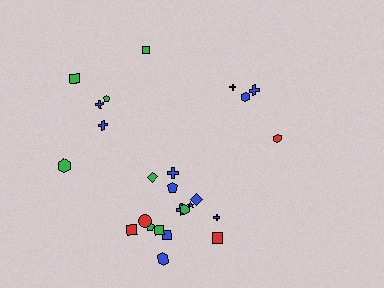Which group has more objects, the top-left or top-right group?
The top-left group.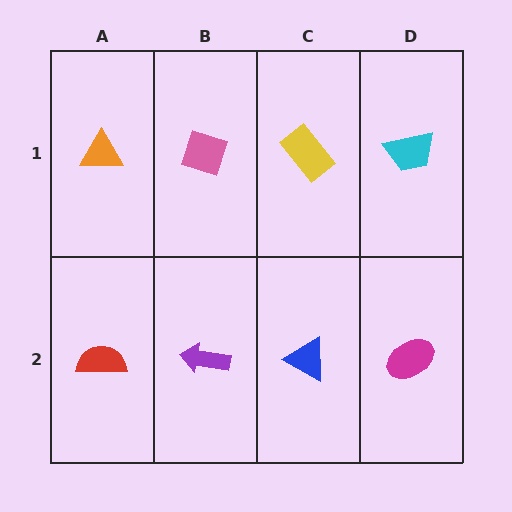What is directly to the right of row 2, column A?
A purple arrow.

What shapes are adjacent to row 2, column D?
A cyan trapezoid (row 1, column D), a blue triangle (row 2, column C).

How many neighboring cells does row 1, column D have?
2.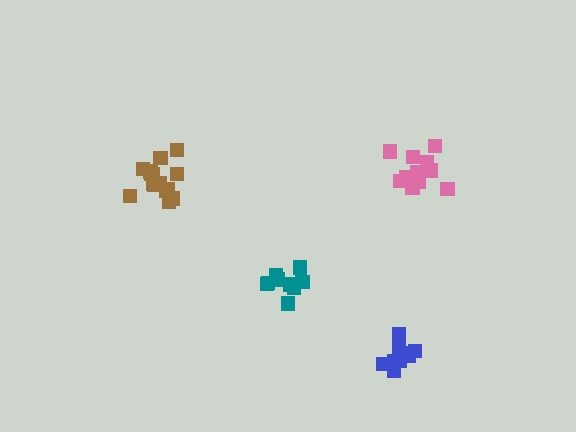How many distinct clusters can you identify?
There are 4 distinct clusters.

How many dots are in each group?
Group 1: 12 dots, Group 2: 10 dots, Group 3: 15 dots, Group 4: 9 dots (46 total).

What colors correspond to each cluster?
The clusters are colored: pink, blue, brown, teal.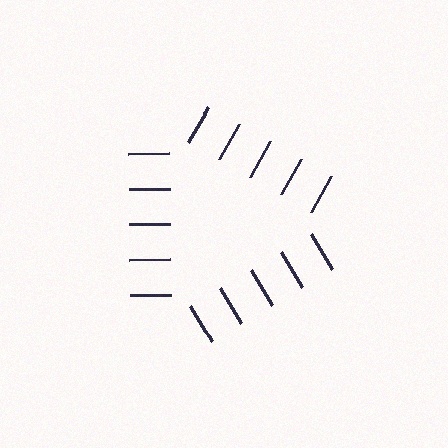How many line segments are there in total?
15 — 5 along each of the 3 edges.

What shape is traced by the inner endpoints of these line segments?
An illusory triangle — the line segments terminate on its edges but no continuous stroke is drawn.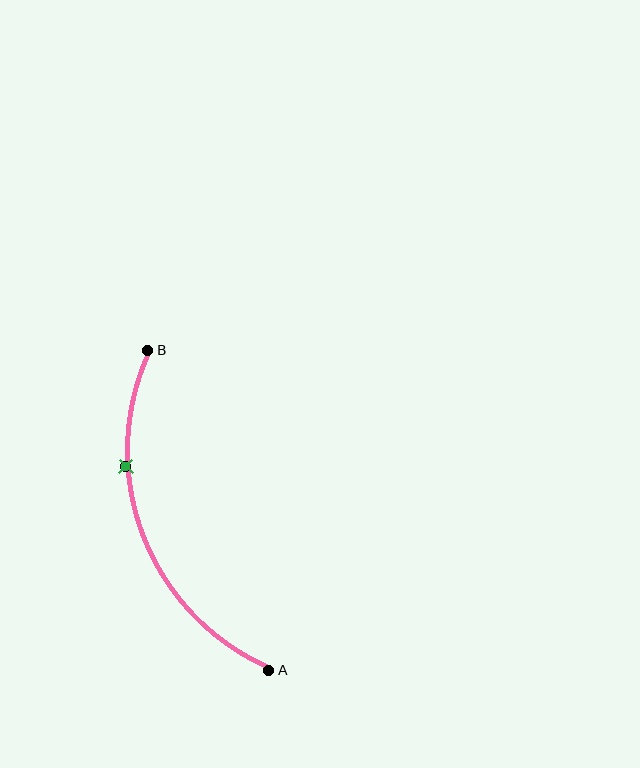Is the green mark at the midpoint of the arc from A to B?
No. The green mark lies on the arc but is closer to endpoint B. The arc midpoint would be at the point on the curve equidistant along the arc from both A and B.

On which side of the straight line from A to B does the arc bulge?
The arc bulges to the left of the straight line connecting A and B.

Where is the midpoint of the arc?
The arc midpoint is the point on the curve farthest from the straight line joining A and B. It sits to the left of that line.